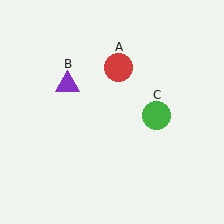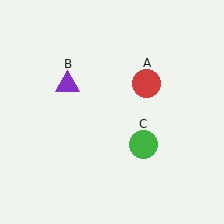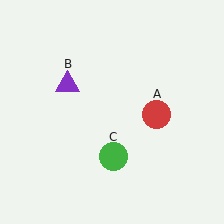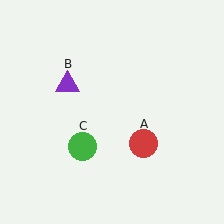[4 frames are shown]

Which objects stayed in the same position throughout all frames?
Purple triangle (object B) remained stationary.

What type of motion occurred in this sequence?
The red circle (object A), green circle (object C) rotated clockwise around the center of the scene.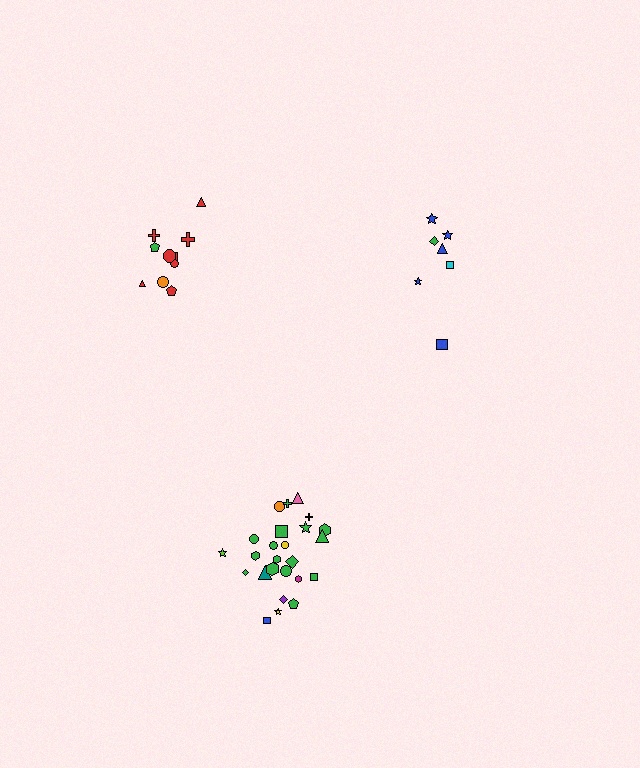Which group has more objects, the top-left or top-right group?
The top-left group.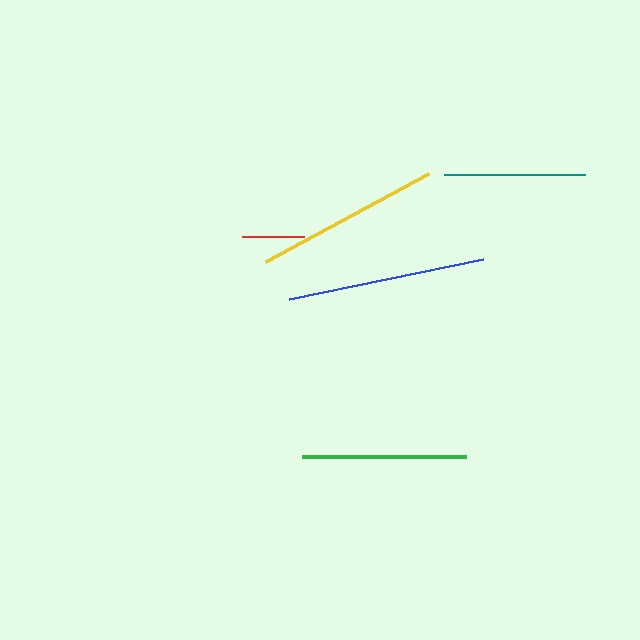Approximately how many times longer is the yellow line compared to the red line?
The yellow line is approximately 3.0 times the length of the red line.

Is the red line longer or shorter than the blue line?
The blue line is longer than the red line.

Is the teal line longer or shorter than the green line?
The green line is longer than the teal line.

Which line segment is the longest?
The blue line is the longest at approximately 198 pixels.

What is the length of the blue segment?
The blue segment is approximately 198 pixels long.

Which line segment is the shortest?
The red line is the shortest at approximately 62 pixels.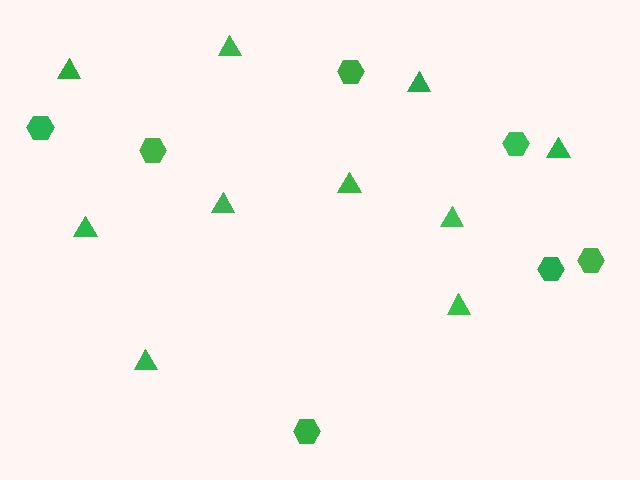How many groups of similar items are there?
There are 2 groups: one group of triangles (10) and one group of hexagons (7).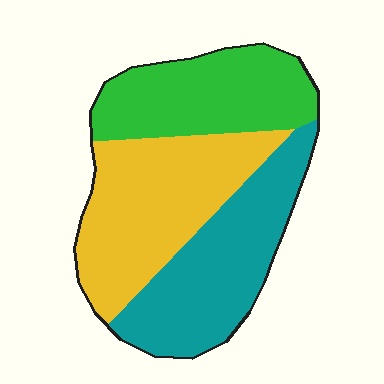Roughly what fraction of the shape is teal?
Teal takes up between a third and a half of the shape.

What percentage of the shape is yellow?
Yellow takes up about three eighths (3/8) of the shape.